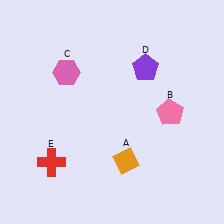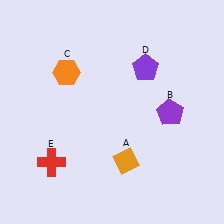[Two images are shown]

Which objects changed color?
B changed from pink to purple. C changed from pink to orange.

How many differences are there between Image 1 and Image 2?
There are 2 differences between the two images.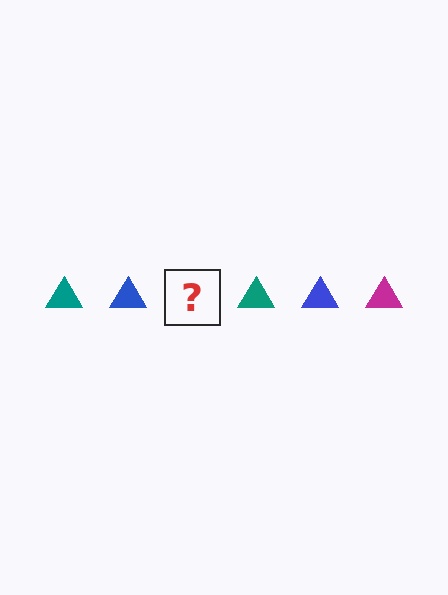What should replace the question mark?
The question mark should be replaced with a magenta triangle.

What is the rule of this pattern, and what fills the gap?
The rule is that the pattern cycles through teal, blue, magenta triangles. The gap should be filled with a magenta triangle.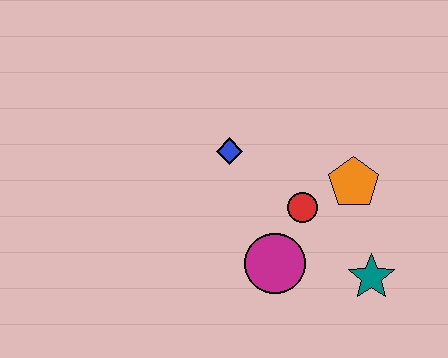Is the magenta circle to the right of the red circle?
No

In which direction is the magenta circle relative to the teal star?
The magenta circle is to the left of the teal star.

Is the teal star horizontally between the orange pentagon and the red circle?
No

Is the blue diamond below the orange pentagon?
No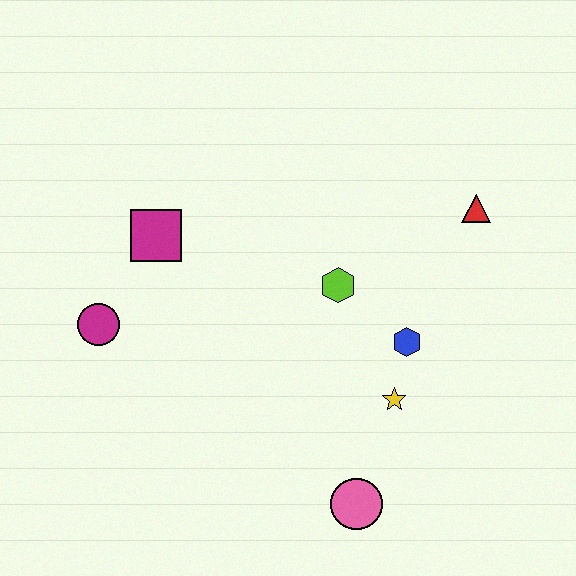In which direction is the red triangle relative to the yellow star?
The red triangle is above the yellow star.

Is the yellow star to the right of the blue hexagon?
No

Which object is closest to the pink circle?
The yellow star is closest to the pink circle.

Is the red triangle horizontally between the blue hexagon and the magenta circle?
No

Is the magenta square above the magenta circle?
Yes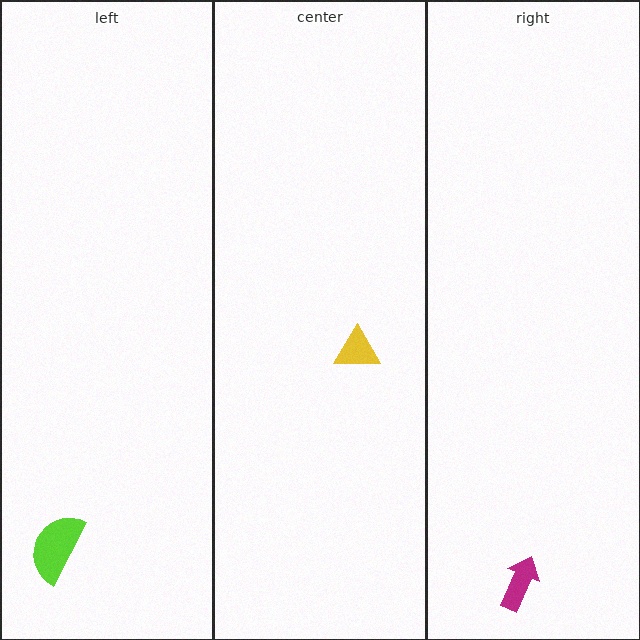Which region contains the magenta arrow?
The right region.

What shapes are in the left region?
The lime semicircle.